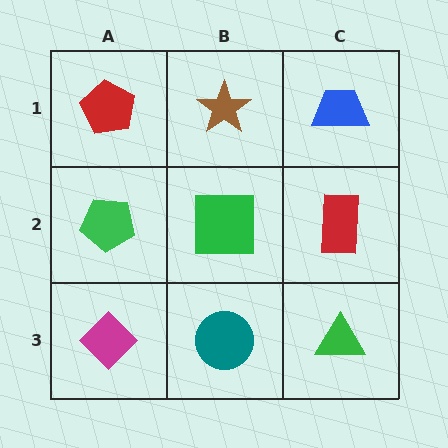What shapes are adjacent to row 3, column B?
A green square (row 2, column B), a magenta diamond (row 3, column A), a green triangle (row 3, column C).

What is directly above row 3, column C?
A red rectangle.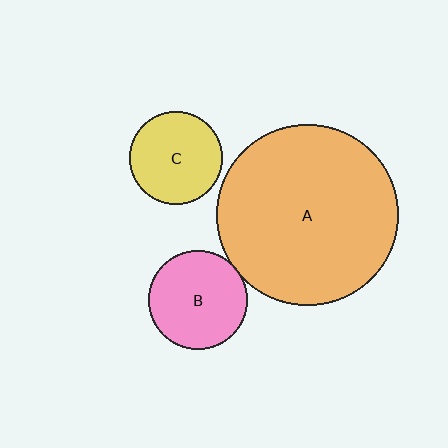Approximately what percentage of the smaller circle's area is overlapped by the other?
Approximately 5%.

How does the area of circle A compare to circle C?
Approximately 3.8 times.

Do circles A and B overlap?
Yes.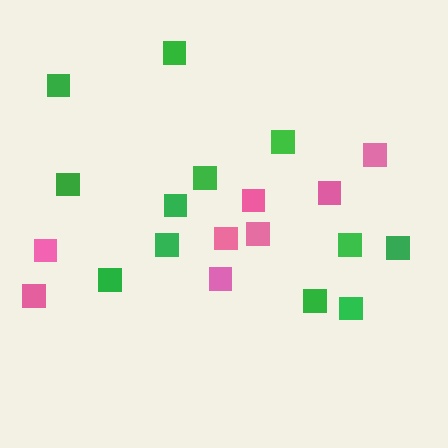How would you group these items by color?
There are 2 groups: one group of pink squares (8) and one group of green squares (12).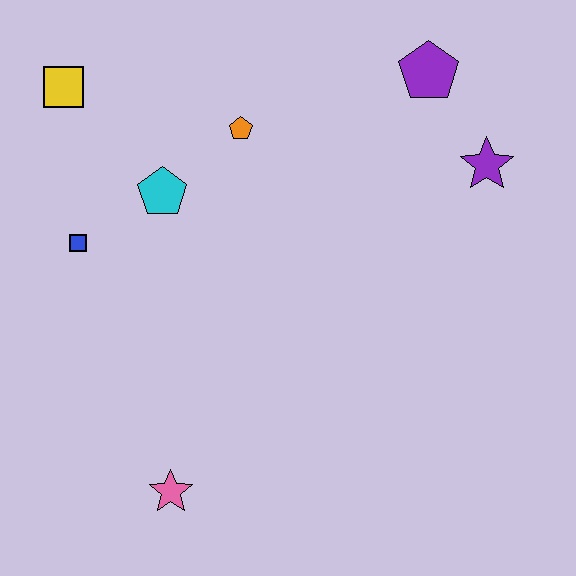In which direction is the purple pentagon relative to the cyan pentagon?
The purple pentagon is to the right of the cyan pentagon.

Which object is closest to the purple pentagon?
The purple star is closest to the purple pentagon.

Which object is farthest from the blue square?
The purple star is farthest from the blue square.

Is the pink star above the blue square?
No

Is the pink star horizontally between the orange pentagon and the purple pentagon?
No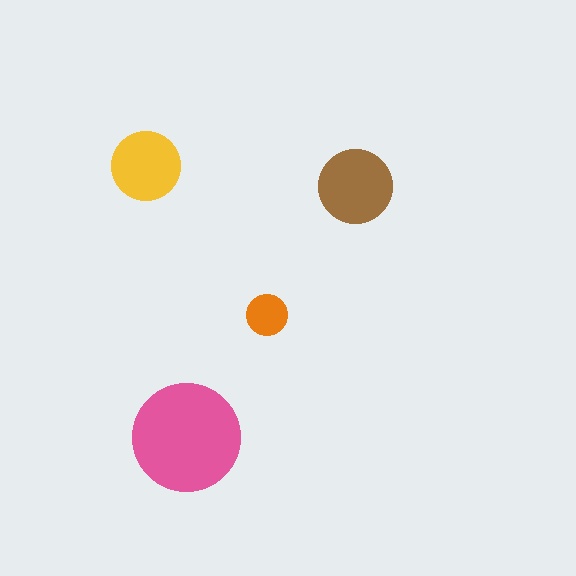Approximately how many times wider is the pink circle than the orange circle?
About 2.5 times wider.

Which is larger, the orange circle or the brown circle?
The brown one.